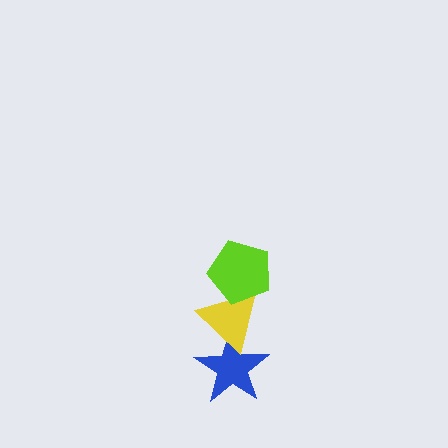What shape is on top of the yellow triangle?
The lime pentagon is on top of the yellow triangle.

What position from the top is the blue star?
The blue star is 3rd from the top.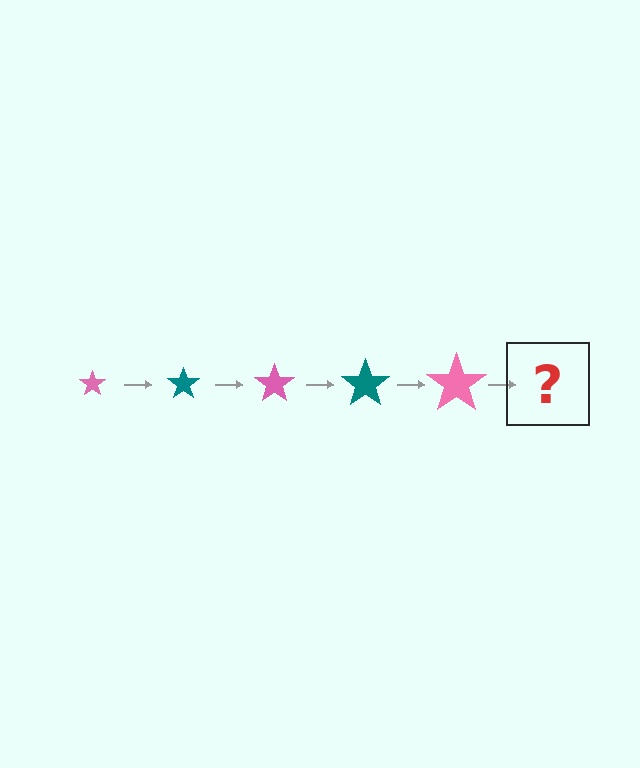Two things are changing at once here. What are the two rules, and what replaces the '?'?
The two rules are that the star grows larger each step and the color cycles through pink and teal. The '?' should be a teal star, larger than the previous one.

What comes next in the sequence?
The next element should be a teal star, larger than the previous one.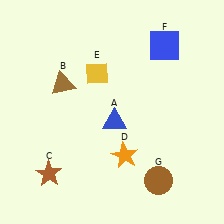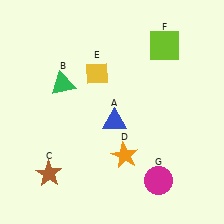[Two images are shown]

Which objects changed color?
B changed from brown to green. F changed from blue to lime. G changed from brown to magenta.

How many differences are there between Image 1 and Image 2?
There are 3 differences between the two images.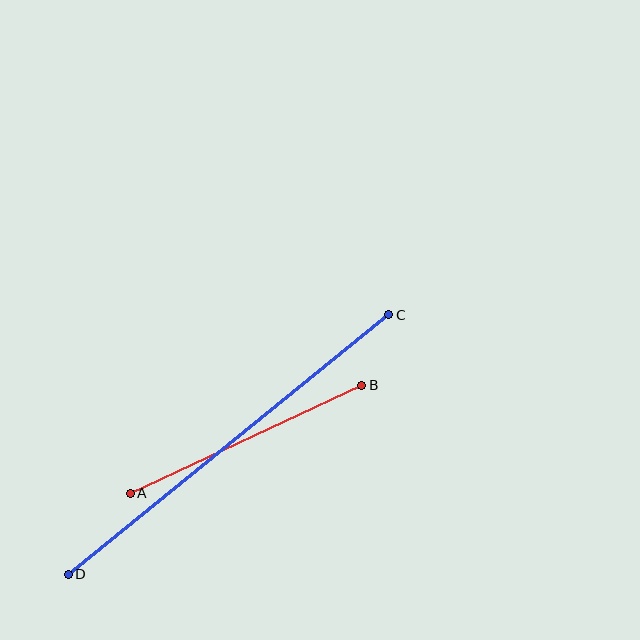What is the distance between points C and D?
The distance is approximately 412 pixels.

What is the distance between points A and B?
The distance is approximately 255 pixels.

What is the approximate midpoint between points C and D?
The midpoint is at approximately (229, 444) pixels.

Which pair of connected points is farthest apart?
Points C and D are farthest apart.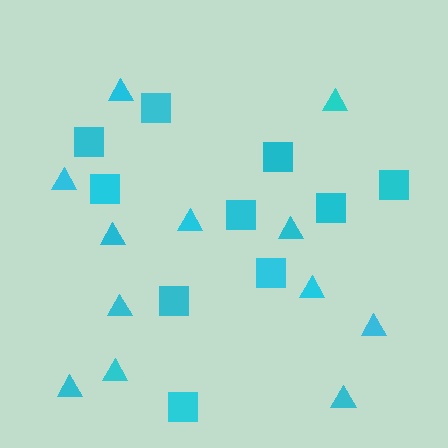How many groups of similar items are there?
There are 2 groups: one group of squares (10) and one group of triangles (12).